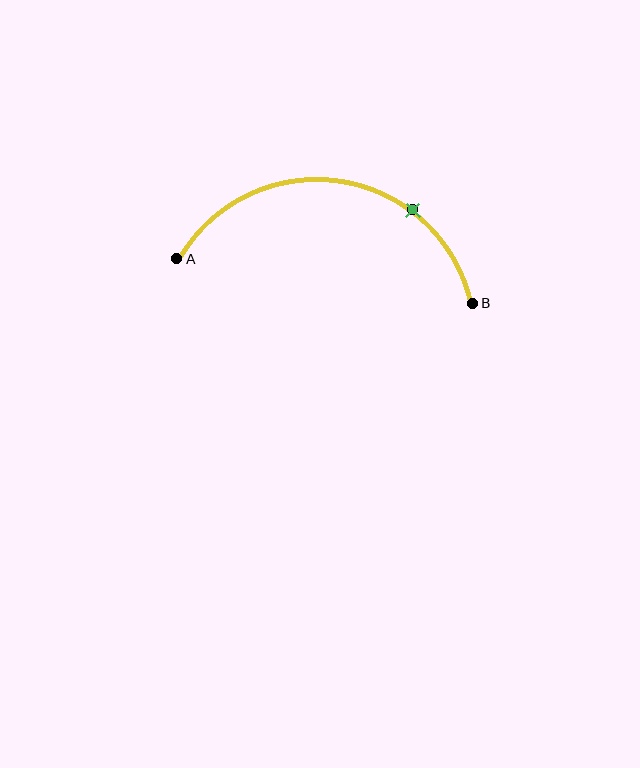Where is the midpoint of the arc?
The arc midpoint is the point on the curve farthest from the straight line joining A and B. It sits above that line.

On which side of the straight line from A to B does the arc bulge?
The arc bulges above the straight line connecting A and B.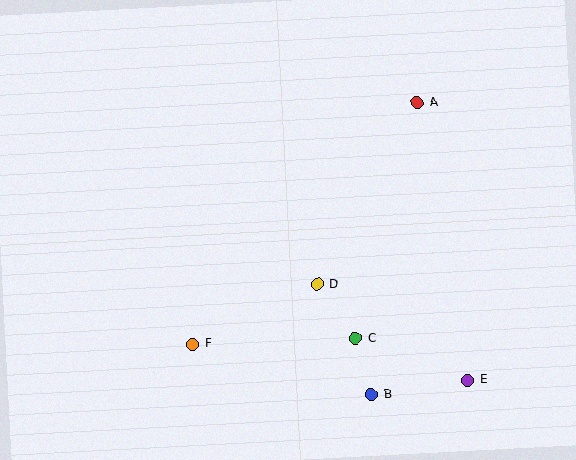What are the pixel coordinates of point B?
Point B is at (371, 395).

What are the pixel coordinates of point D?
Point D is at (317, 284).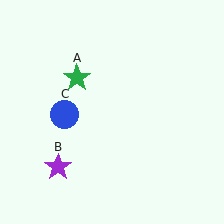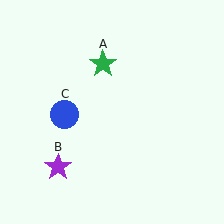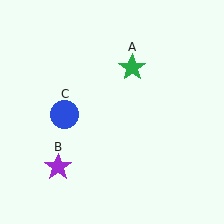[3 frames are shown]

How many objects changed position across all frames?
1 object changed position: green star (object A).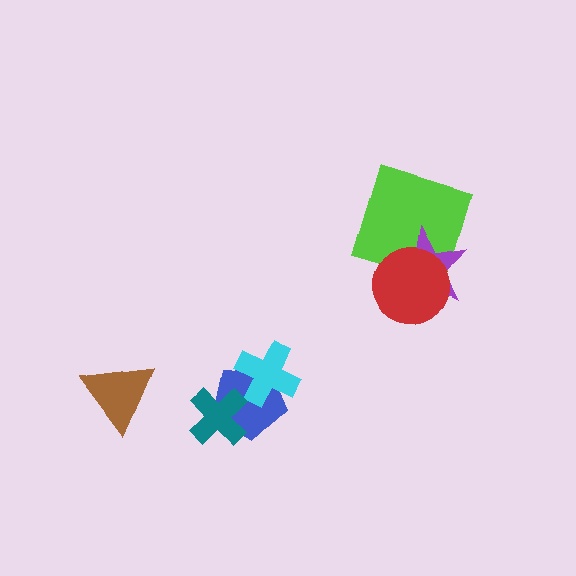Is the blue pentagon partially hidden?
Yes, it is partially covered by another shape.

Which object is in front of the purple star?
The red circle is in front of the purple star.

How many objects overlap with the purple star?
2 objects overlap with the purple star.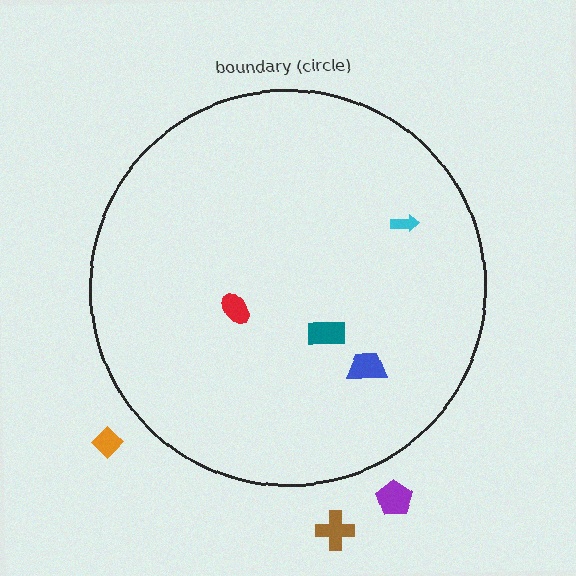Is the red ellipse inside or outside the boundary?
Inside.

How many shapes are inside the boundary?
4 inside, 3 outside.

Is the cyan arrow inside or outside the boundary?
Inside.